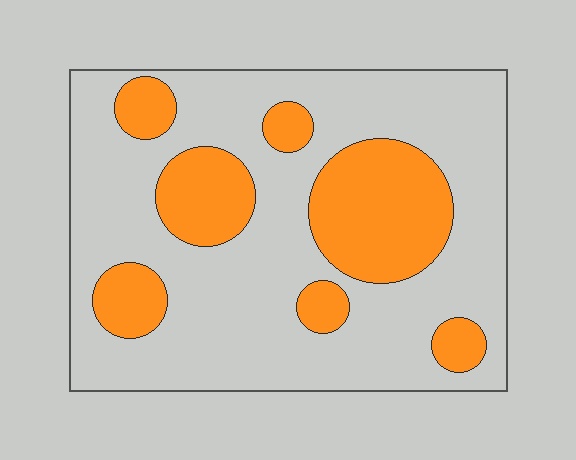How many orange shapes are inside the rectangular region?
7.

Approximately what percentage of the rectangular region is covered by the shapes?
Approximately 30%.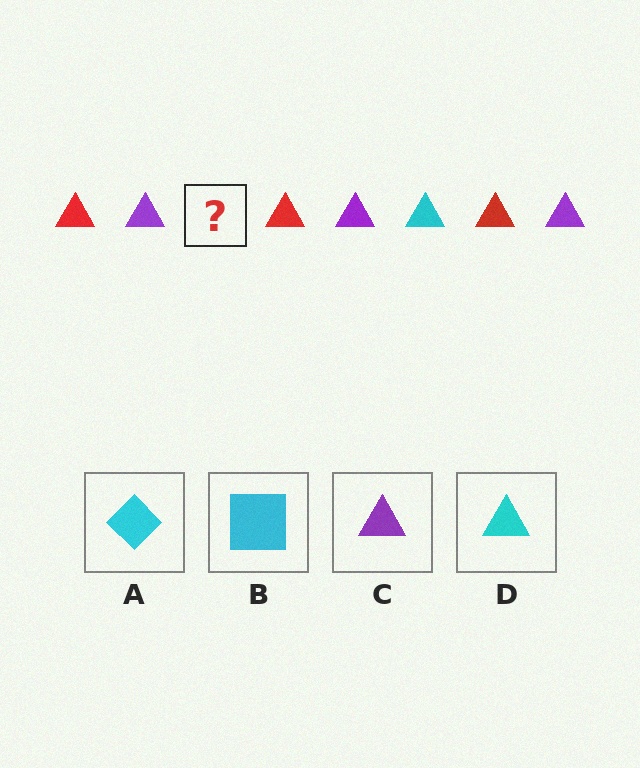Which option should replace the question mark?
Option D.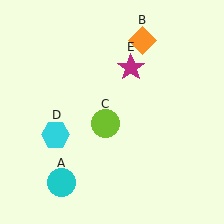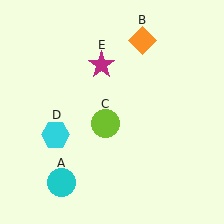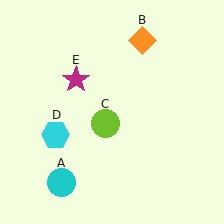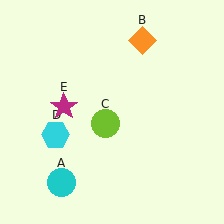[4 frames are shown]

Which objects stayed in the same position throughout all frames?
Cyan circle (object A) and orange diamond (object B) and lime circle (object C) and cyan hexagon (object D) remained stationary.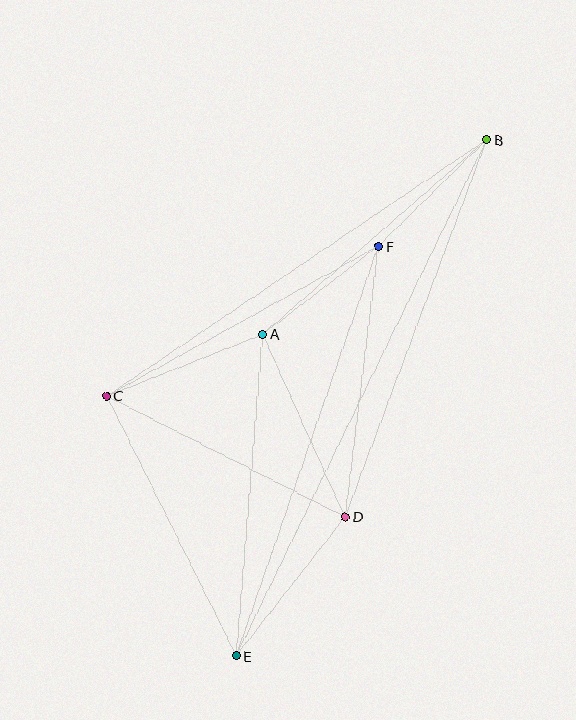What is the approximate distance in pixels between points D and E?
The distance between D and E is approximately 177 pixels.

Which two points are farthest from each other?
Points B and E are farthest from each other.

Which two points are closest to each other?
Points A and F are closest to each other.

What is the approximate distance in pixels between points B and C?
The distance between B and C is approximately 459 pixels.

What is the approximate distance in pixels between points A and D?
The distance between A and D is approximately 200 pixels.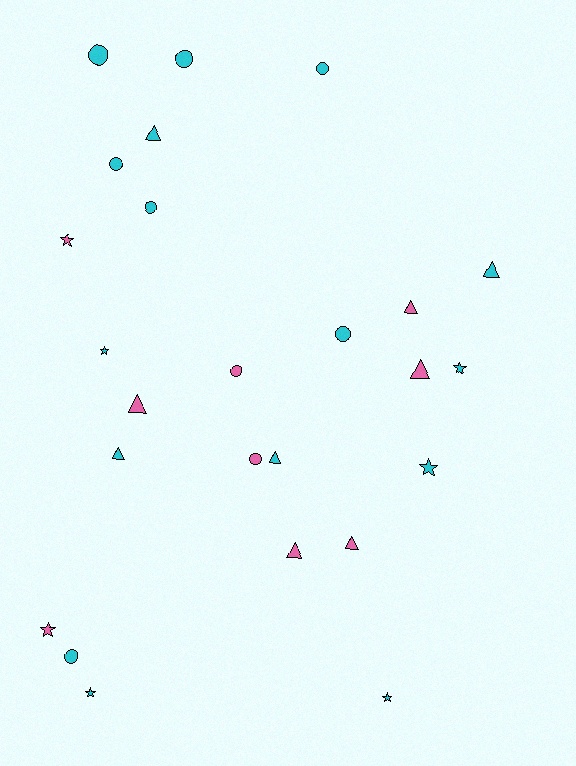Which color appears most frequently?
Cyan, with 16 objects.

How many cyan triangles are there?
There are 4 cyan triangles.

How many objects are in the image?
There are 25 objects.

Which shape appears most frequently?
Triangle, with 9 objects.